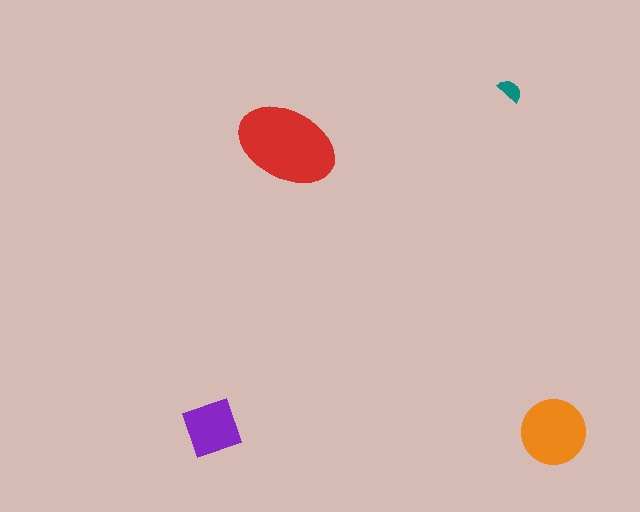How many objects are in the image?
There are 4 objects in the image.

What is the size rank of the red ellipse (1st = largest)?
1st.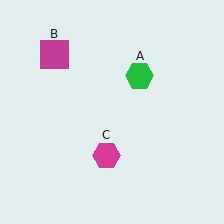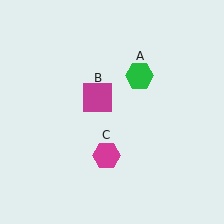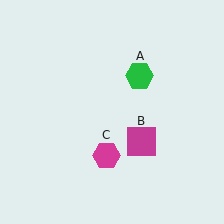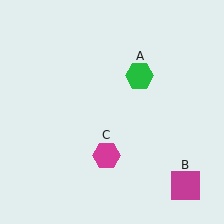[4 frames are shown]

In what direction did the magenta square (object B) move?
The magenta square (object B) moved down and to the right.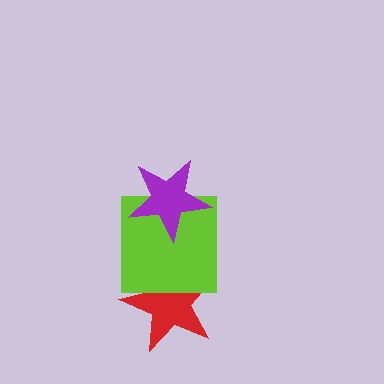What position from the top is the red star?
The red star is 3rd from the top.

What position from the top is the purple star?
The purple star is 1st from the top.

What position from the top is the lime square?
The lime square is 2nd from the top.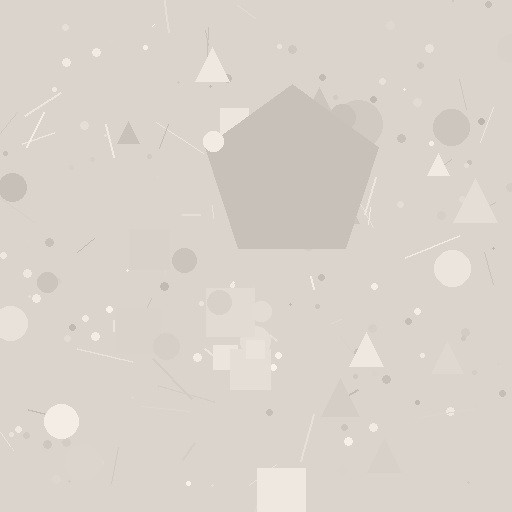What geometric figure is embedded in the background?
A pentagon is embedded in the background.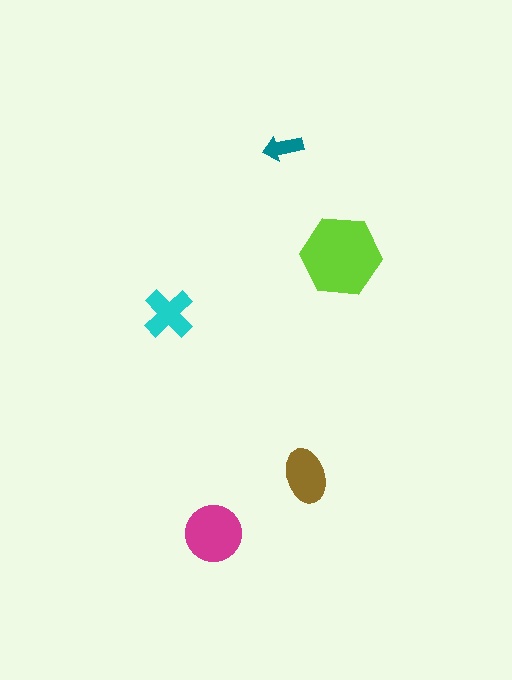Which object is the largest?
The lime hexagon.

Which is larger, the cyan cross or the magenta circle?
The magenta circle.